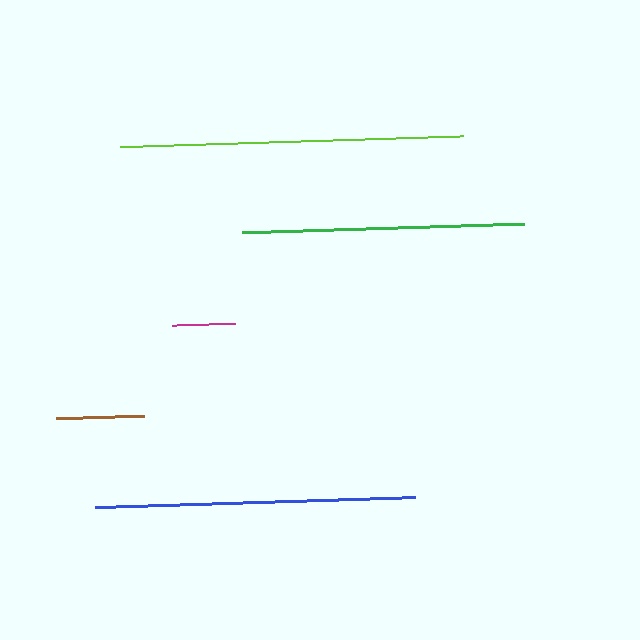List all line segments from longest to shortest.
From longest to shortest: lime, blue, green, brown, magenta.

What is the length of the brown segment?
The brown segment is approximately 88 pixels long.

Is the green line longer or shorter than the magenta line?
The green line is longer than the magenta line.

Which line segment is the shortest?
The magenta line is the shortest at approximately 62 pixels.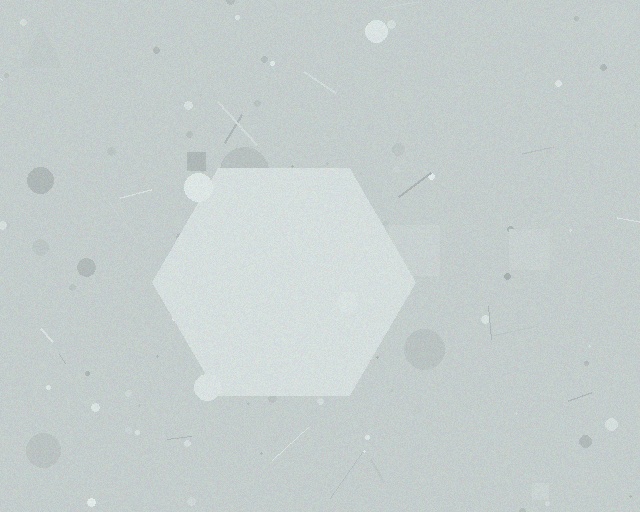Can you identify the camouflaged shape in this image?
The camouflaged shape is a hexagon.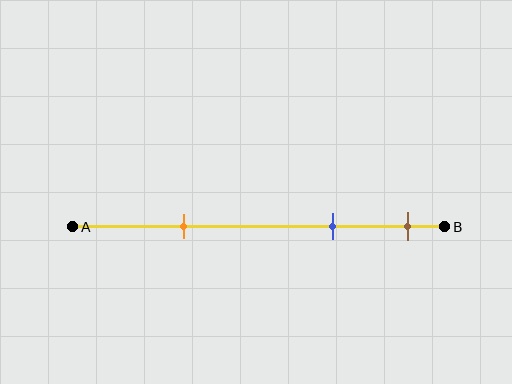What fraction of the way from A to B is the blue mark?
The blue mark is approximately 70% (0.7) of the way from A to B.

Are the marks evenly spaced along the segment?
No, the marks are not evenly spaced.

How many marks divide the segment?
There are 3 marks dividing the segment.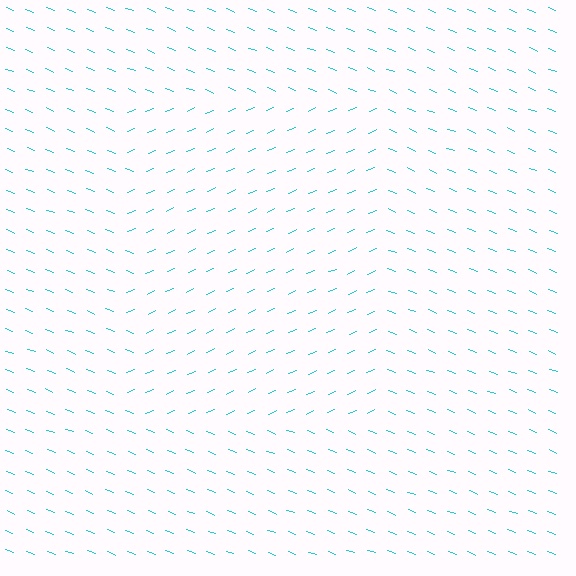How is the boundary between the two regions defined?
The boundary is defined purely by a change in line orientation (approximately 45 degrees difference). All lines are the same color and thickness.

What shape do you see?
I see a rectangle.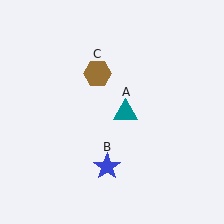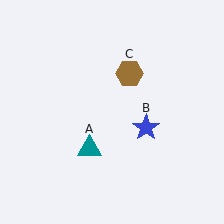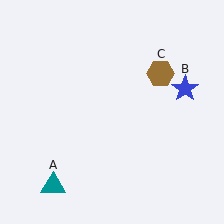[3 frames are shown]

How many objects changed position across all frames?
3 objects changed position: teal triangle (object A), blue star (object B), brown hexagon (object C).